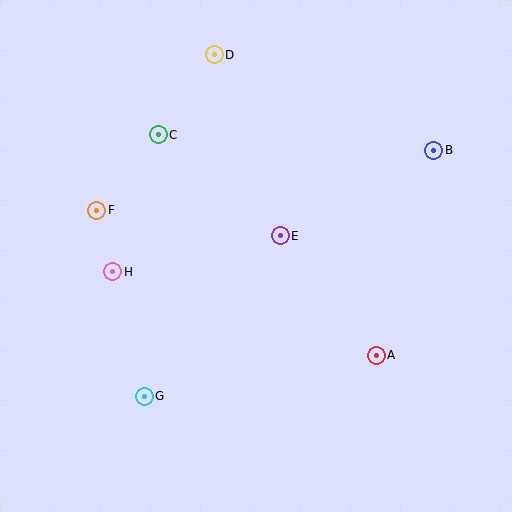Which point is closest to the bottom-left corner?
Point G is closest to the bottom-left corner.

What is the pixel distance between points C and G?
The distance between C and G is 262 pixels.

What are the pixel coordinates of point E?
Point E is at (280, 236).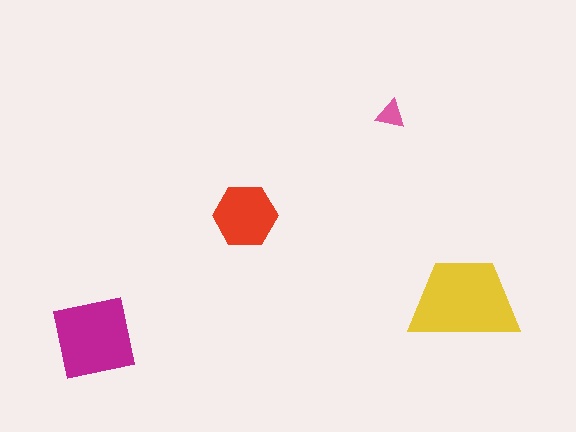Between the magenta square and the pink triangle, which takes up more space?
The magenta square.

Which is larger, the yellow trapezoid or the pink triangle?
The yellow trapezoid.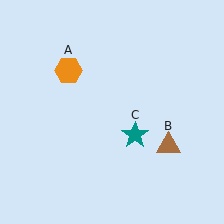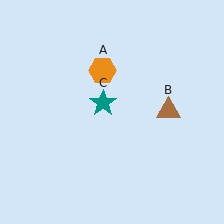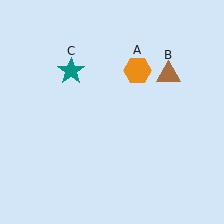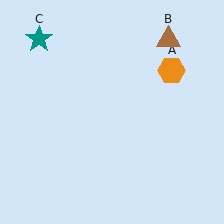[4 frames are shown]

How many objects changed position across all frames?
3 objects changed position: orange hexagon (object A), brown triangle (object B), teal star (object C).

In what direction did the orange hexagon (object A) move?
The orange hexagon (object A) moved right.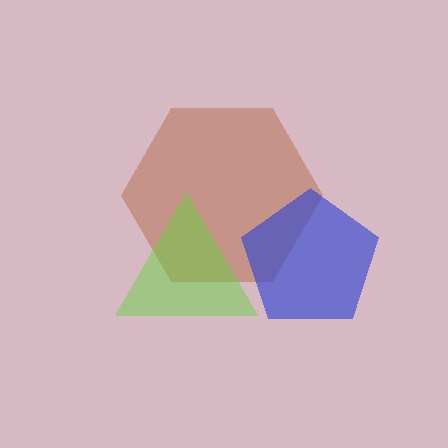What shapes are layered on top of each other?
The layered shapes are: a brown hexagon, a lime triangle, a blue pentagon.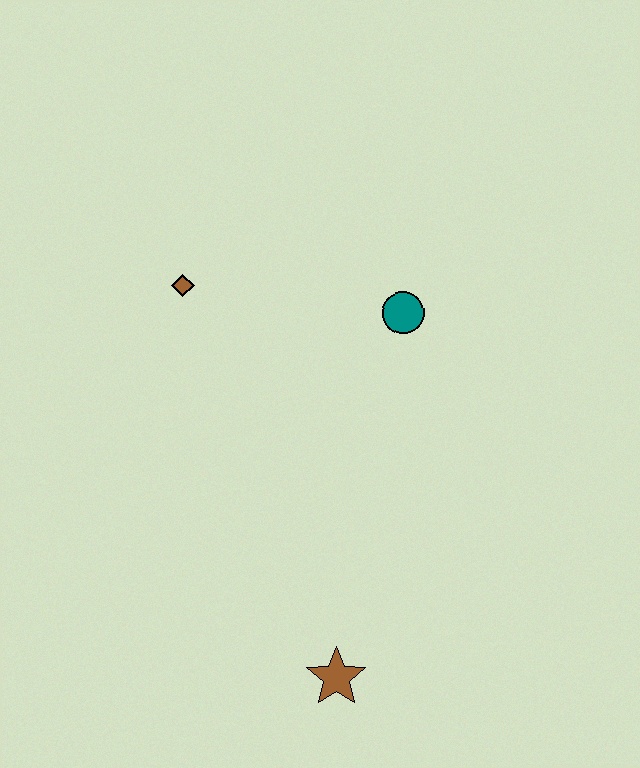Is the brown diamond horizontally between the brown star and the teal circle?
No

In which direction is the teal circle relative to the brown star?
The teal circle is above the brown star.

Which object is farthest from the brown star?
The brown diamond is farthest from the brown star.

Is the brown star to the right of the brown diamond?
Yes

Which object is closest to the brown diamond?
The teal circle is closest to the brown diamond.